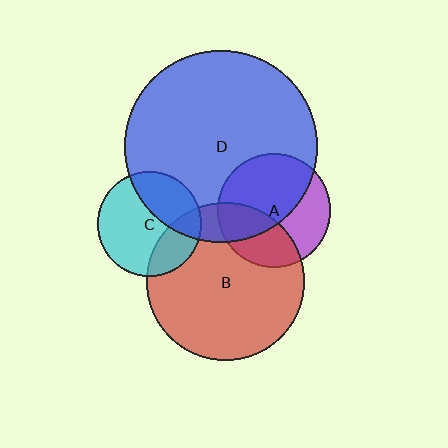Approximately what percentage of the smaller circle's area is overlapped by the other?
Approximately 15%.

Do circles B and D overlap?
Yes.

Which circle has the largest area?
Circle D (blue).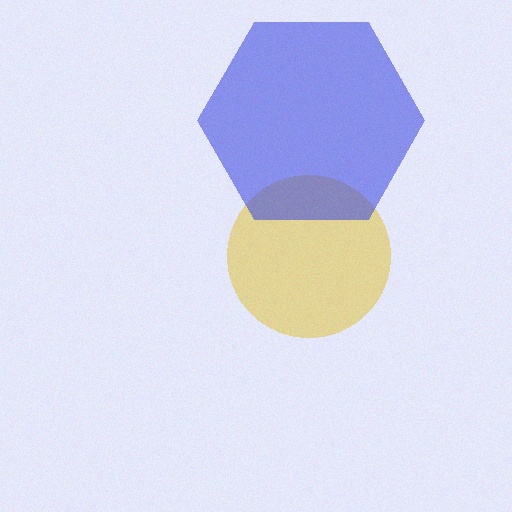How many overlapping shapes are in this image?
There are 2 overlapping shapes in the image.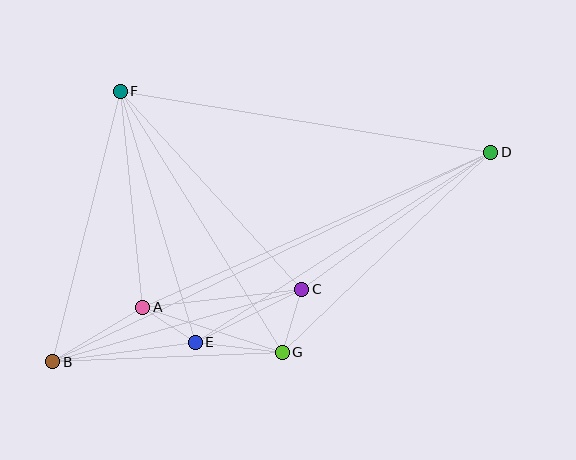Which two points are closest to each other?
Points A and E are closest to each other.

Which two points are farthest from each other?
Points B and D are farthest from each other.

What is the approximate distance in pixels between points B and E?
The distance between B and E is approximately 144 pixels.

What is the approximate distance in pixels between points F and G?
The distance between F and G is approximately 307 pixels.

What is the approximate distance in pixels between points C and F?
The distance between C and F is approximately 268 pixels.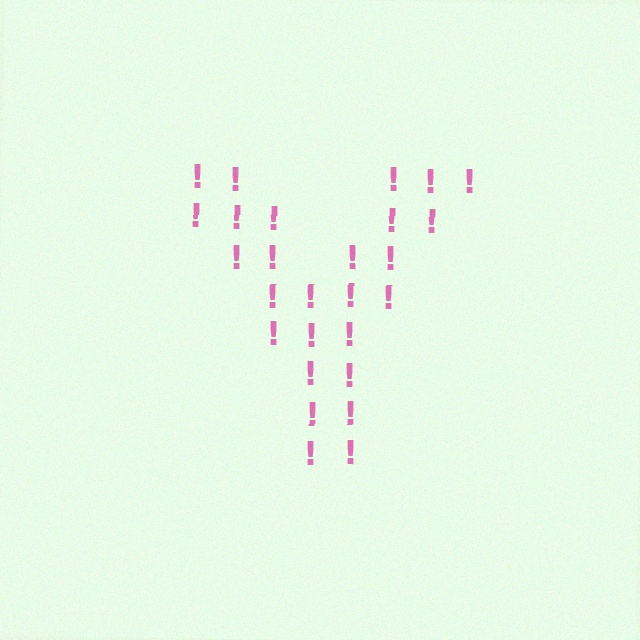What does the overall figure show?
The overall figure shows the letter Y.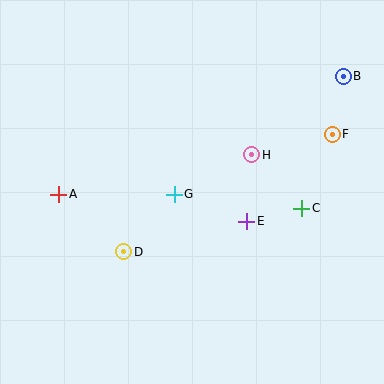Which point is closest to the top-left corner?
Point A is closest to the top-left corner.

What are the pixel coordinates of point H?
Point H is at (252, 155).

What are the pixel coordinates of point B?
Point B is at (343, 76).